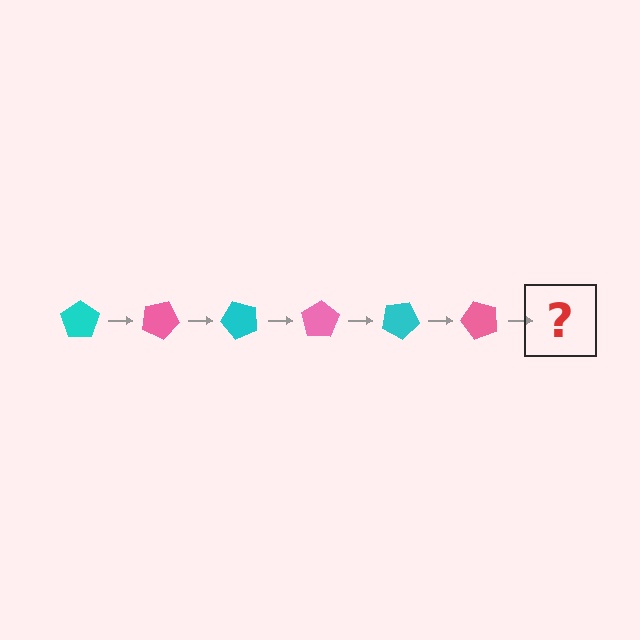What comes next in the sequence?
The next element should be a cyan pentagon, rotated 150 degrees from the start.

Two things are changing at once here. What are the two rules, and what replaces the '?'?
The two rules are that it rotates 25 degrees each step and the color cycles through cyan and pink. The '?' should be a cyan pentagon, rotated 150 degrees from the start.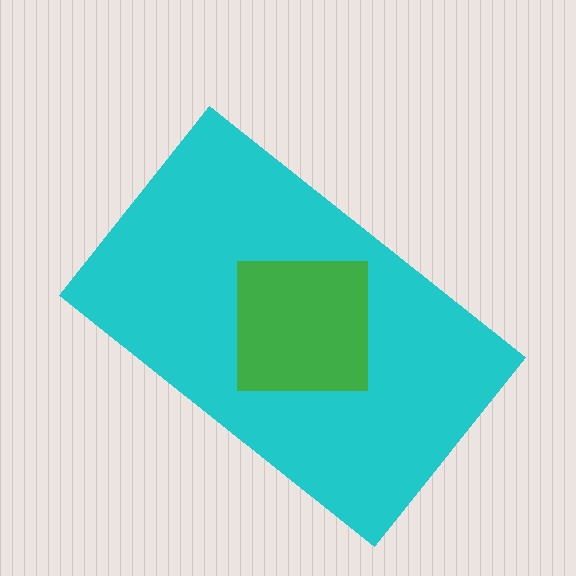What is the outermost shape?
The cyan rectangle.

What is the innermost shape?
The green square.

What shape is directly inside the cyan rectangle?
The green square.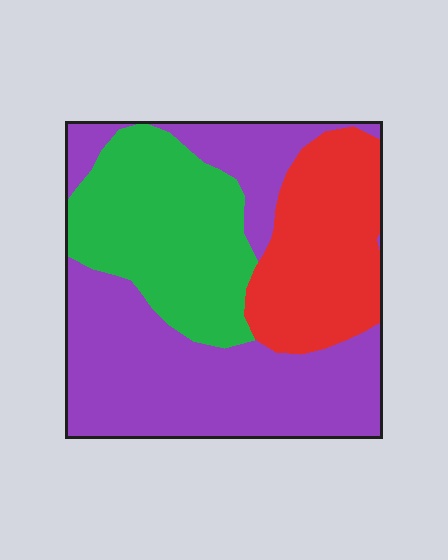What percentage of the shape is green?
Green covers roughly 30% of the shape.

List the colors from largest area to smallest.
From largest to smallest: purple, green, red.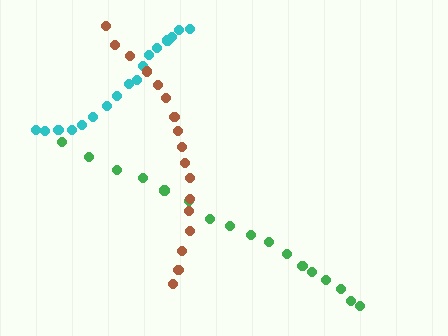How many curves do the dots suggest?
There are 3 distinct paths.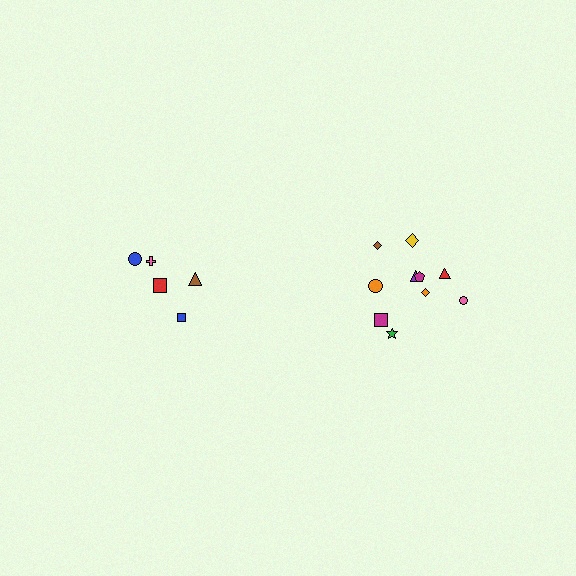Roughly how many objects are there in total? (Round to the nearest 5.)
Roughly 15 objects in total.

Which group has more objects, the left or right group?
The right group.